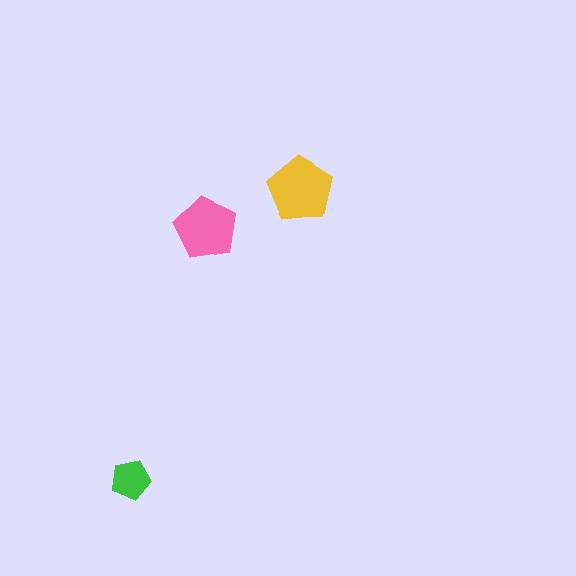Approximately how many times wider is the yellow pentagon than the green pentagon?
About 1.5 times wider.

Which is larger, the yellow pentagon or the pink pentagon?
The yellow one.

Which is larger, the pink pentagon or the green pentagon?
The pink one.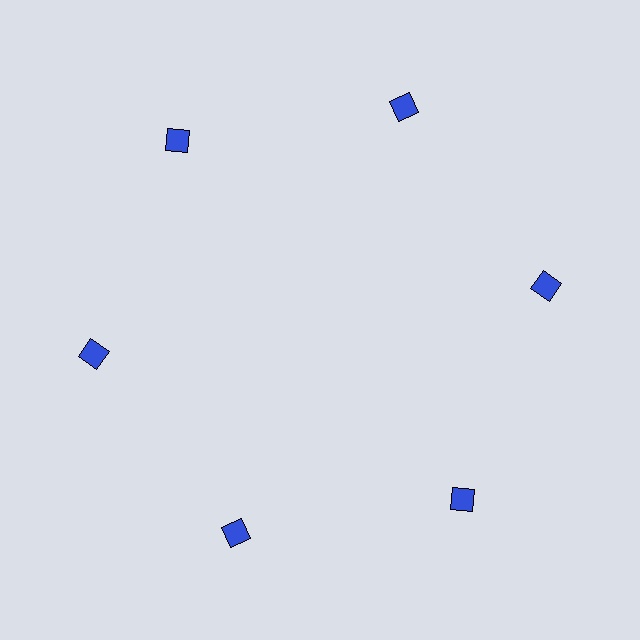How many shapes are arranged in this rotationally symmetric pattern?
There are 6 shapes, arranged in 6 groups of 1.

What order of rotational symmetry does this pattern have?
This pattern has 6-fold rotational symmetry.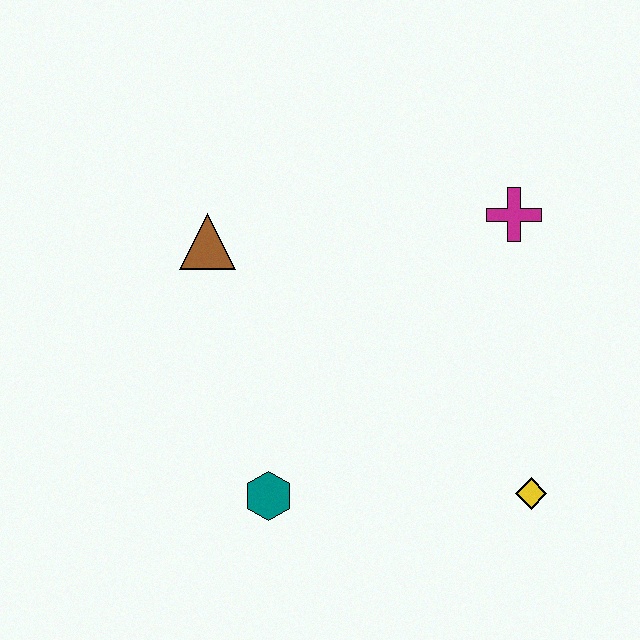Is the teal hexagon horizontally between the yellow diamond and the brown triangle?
Yes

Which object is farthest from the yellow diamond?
The brown triangle is farthest from the yellow diamond.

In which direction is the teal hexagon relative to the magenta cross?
The teal hexagon is below the magenta cross.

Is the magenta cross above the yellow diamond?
Yes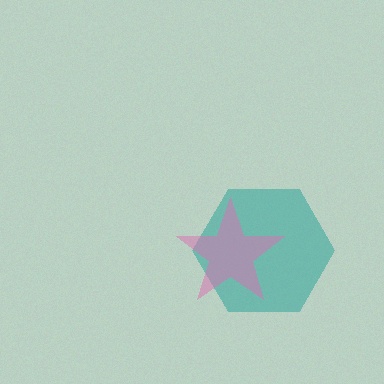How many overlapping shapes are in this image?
There are 2 overlapping shapes in the image.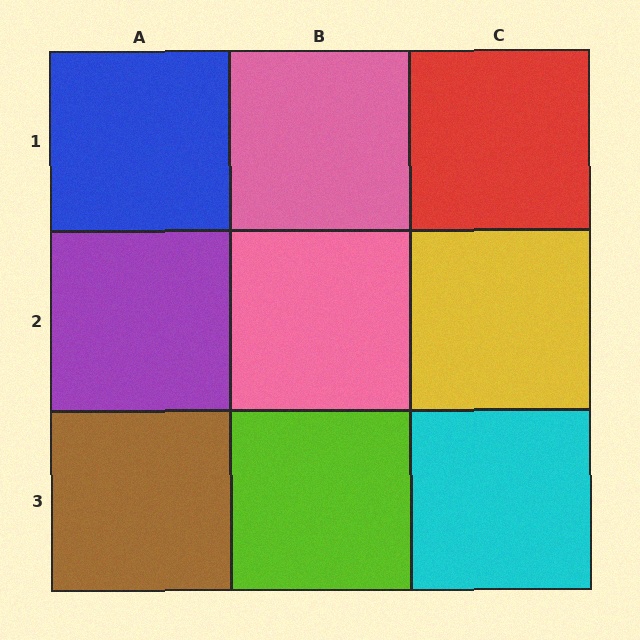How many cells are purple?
1 cell is purple.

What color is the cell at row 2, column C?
Yellow.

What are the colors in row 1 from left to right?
Blue, pink, red.